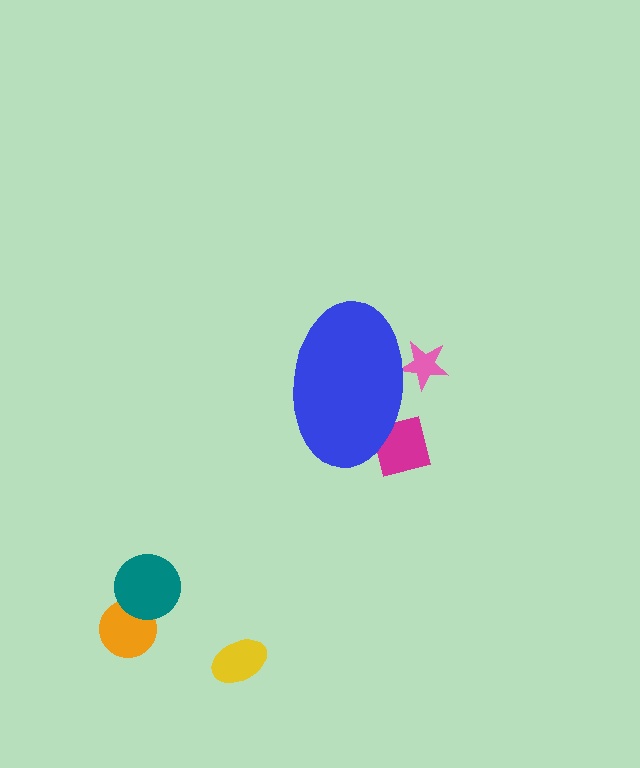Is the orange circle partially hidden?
No, the orange circle is fully visible.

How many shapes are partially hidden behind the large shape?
2 shapes are partially hidden.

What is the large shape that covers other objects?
A blue ellipse.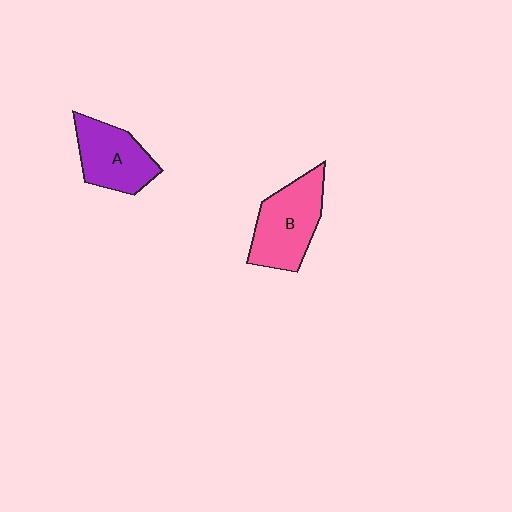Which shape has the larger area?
Shape B (pink).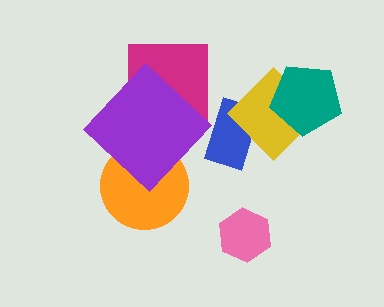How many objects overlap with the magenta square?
1 object overlaps with the magenta square.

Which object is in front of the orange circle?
The purple diamond is in front of the orange circle.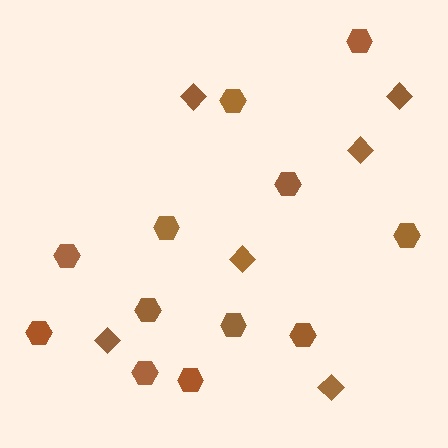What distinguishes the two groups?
There are 2 groups: one group of diamonds (6) and one group of hexagons (12).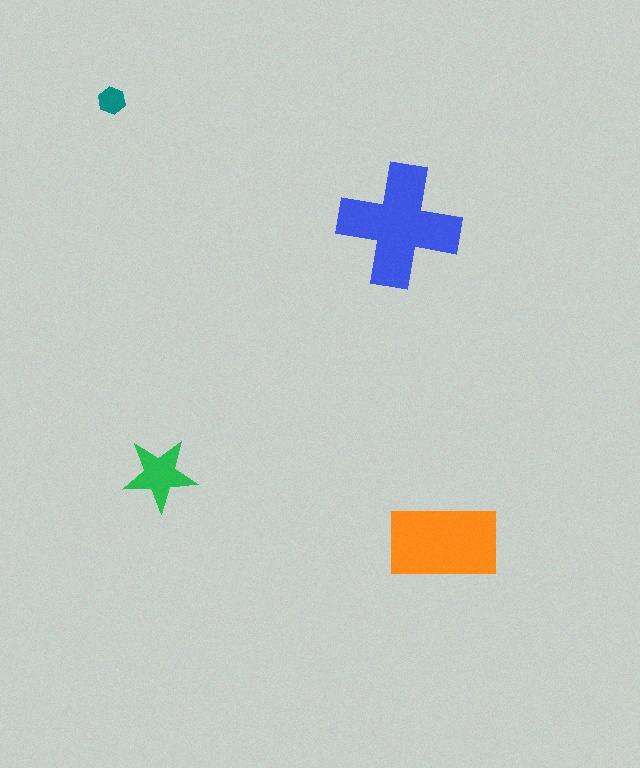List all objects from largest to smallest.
The blue cross, the orange rectangle, the green star, the teal hexagon.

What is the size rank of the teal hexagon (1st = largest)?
4th.